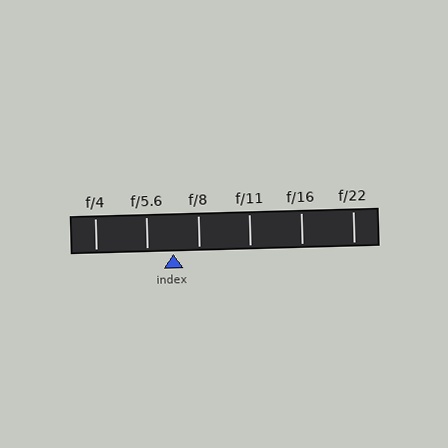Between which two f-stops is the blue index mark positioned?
The index mark is between f/5.6 and f/8.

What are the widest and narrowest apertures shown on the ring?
The widest aperture shown is f/4 and the narrowest is f/22.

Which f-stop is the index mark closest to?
The index mark is closest to f/8.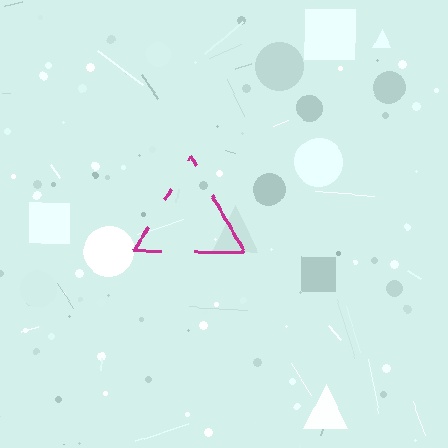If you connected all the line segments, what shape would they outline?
They would outline a triangle.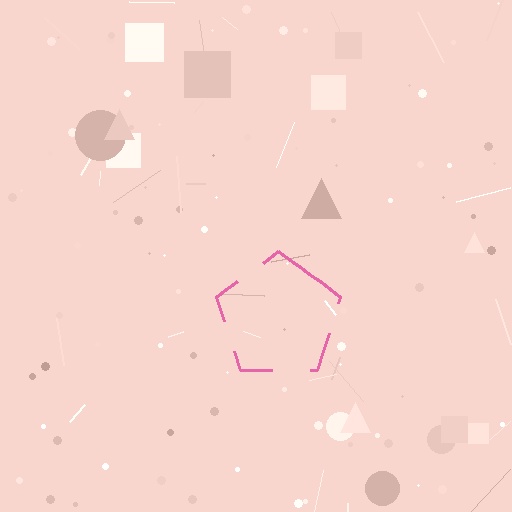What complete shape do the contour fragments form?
The contour fragments form a pentagon.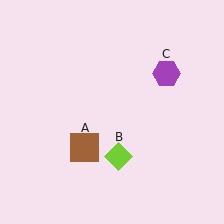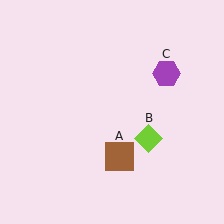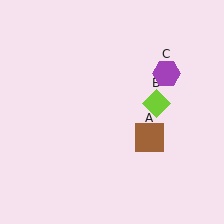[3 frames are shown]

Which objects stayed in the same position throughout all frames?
Purple hexagon (object C) remained stationary.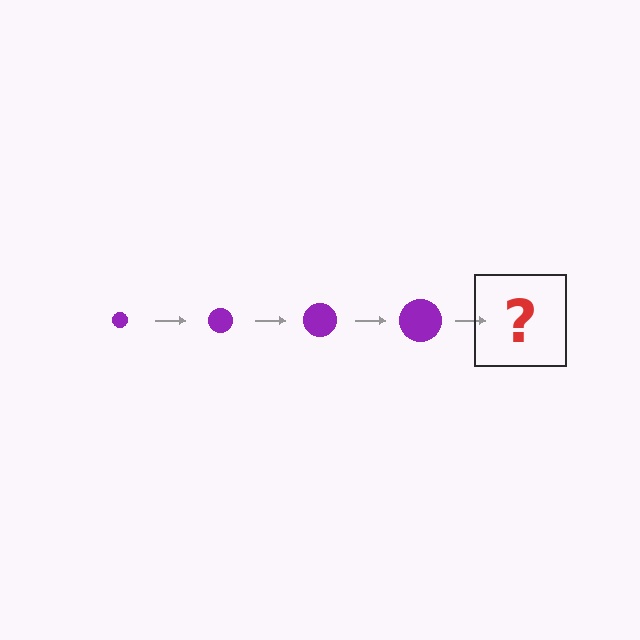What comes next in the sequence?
The next element should be a purple circle, larger than the previous one.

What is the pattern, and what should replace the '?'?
The pattern is that the circle gets progressively larger each step. The '?' should be a purple circle, larger than the previous one.